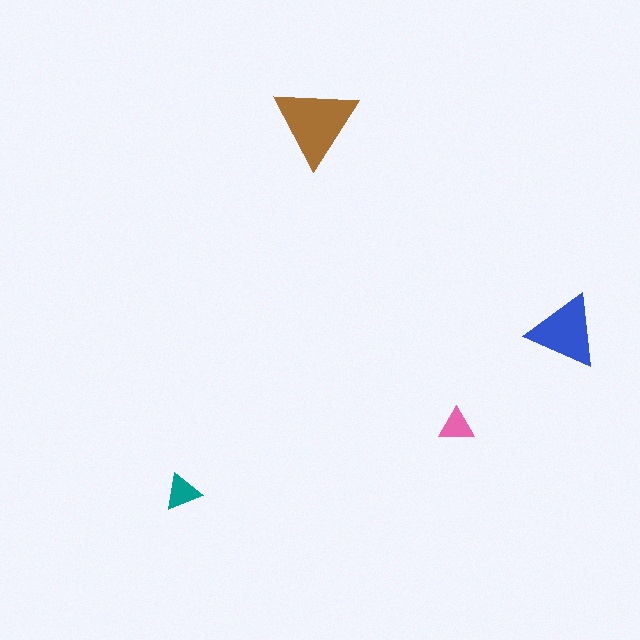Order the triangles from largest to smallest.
the brown one, the blue one, the teal one, the pink one.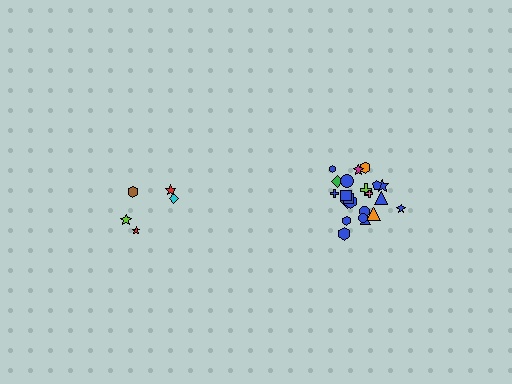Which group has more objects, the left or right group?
The right group.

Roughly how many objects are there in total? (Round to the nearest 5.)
Roughly 25 objects in total.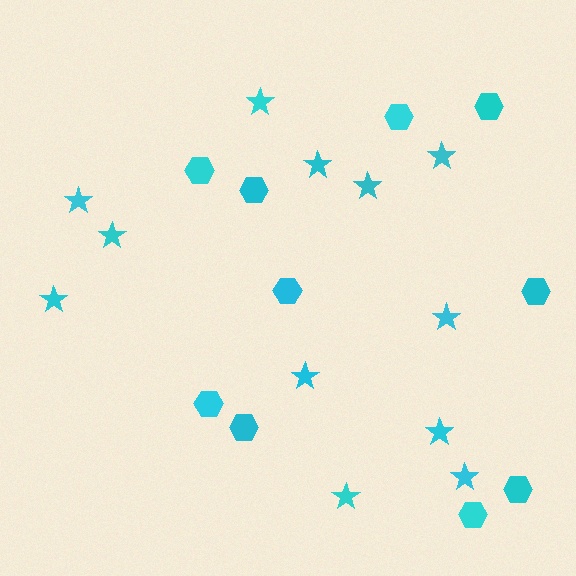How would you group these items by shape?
There are 2 groups: one group of stars (12) and one group of hexagons (10).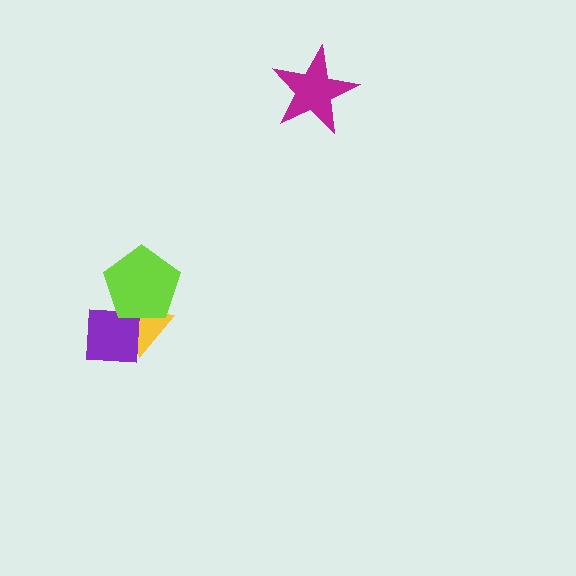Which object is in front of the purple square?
The lime pentagon is in front of the purple square.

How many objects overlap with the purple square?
2 objects overlap with the purple square.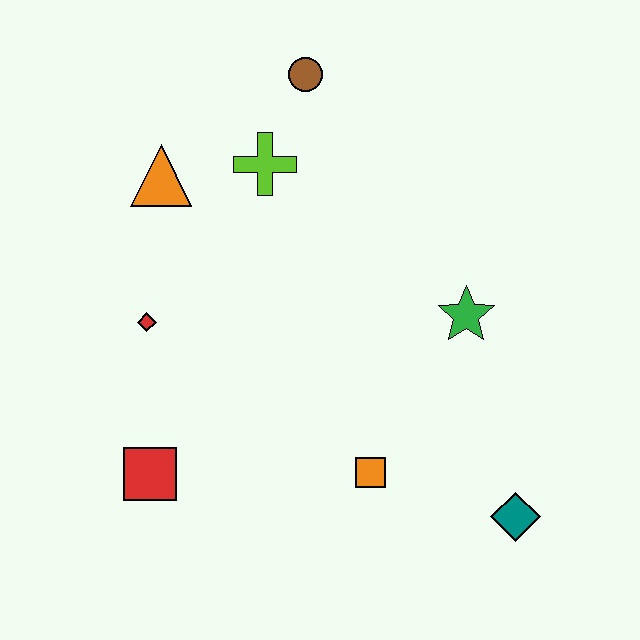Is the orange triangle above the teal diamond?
Yes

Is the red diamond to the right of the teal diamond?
No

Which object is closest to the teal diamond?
The orange square is closest to the teal diamond.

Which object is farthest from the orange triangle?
The teal diamond is farthest from the orange triangle.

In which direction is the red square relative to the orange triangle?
The red square is below the orange triangle.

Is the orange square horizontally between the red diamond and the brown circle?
No